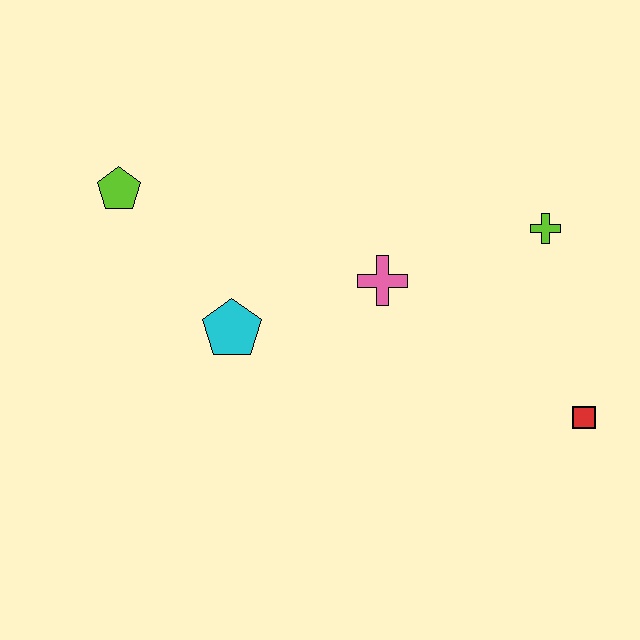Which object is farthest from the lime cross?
The lime pentagon is farthest from the lime cross.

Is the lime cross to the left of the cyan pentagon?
No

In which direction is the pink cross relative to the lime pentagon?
The pink cross is to the right of the lime pentagon.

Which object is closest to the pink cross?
The cyan pentagon is closest to the pink cross.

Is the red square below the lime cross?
Yes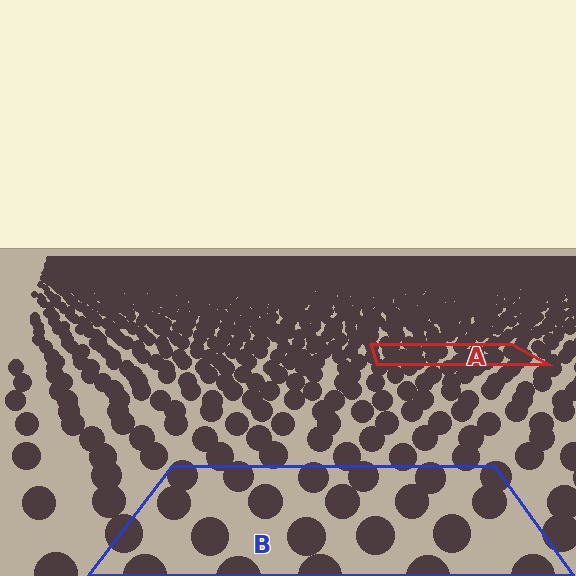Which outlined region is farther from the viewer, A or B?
Region A is farther from the viewer — the texture elements inside it appear smaller and more densely packed.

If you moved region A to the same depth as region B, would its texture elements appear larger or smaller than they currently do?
They would appear larger. At a closer depth, the same texture elements are projected at a bigger on-screen size.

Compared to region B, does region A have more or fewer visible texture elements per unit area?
Region A has more texture elements per unit area — they are packed more densely because it is farther away.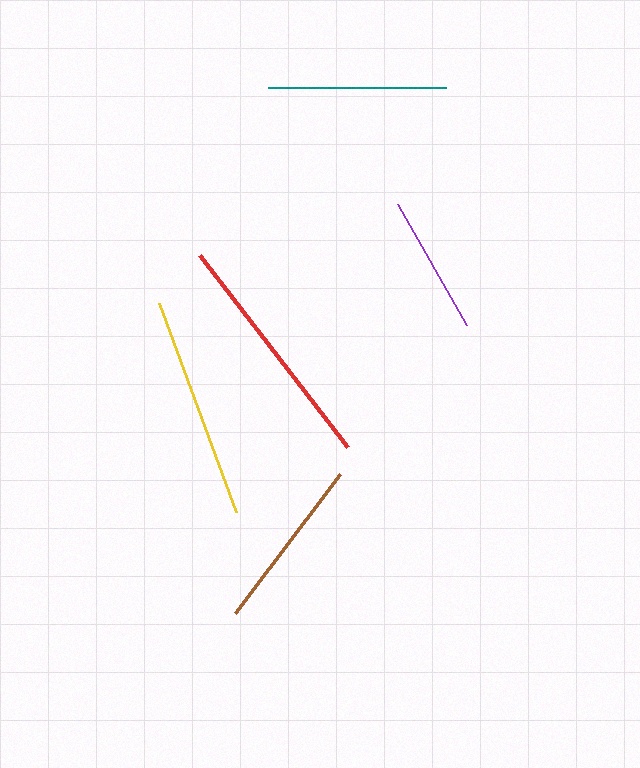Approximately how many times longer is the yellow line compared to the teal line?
The yellow line is approximately 1.3 times the length of the teal line.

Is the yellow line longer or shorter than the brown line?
The yellow line is longer than the brown line.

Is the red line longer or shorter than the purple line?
The red line is longer than the purple line.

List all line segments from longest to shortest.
From longest to shortest: red, yellow, teal, brown, purple.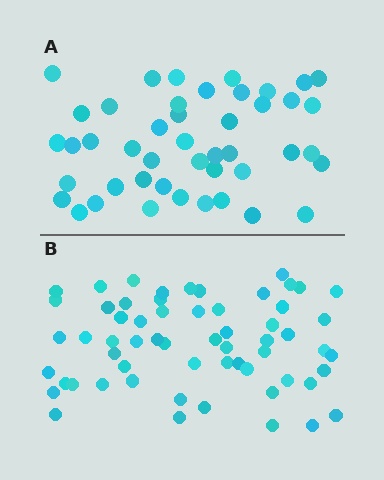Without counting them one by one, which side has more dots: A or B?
Region B (the bottom region) has more dots.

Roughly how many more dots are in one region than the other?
Region B has approximately 15 more dots than region A.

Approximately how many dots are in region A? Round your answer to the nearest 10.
About 40 dots. (The exact count is 45, which rounds to 40.)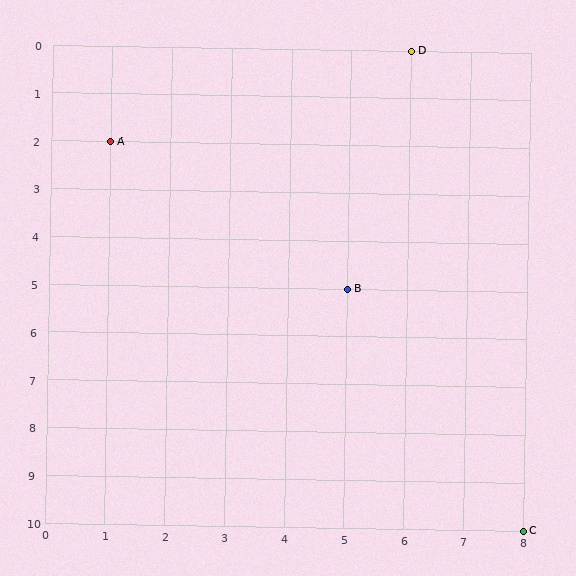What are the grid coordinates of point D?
Point D is at grid coordinates (6, 0).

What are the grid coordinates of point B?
Point B is at grid coordinates (5, 5).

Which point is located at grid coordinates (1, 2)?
Point A is at (1, 2).